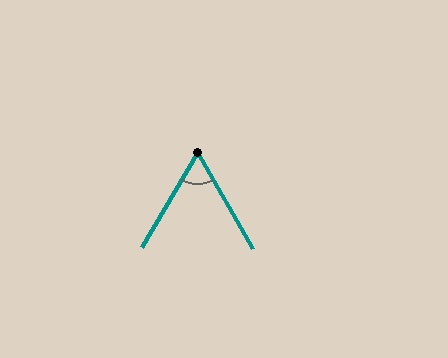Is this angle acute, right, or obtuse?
It is acute.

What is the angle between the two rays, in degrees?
Approximately 60 degrees.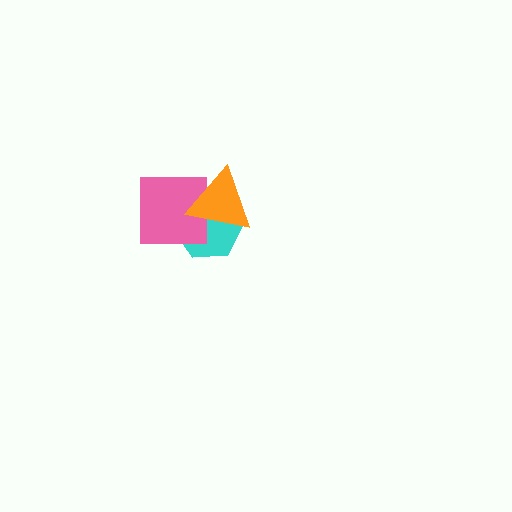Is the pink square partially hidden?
Yes, it is partially covered by another shape.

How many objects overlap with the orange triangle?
2 objects overlap with the orange triangle.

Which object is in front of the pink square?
The orange triangle is in front of the pink square.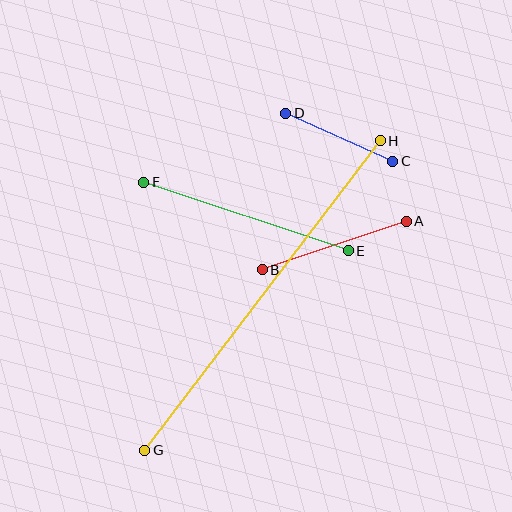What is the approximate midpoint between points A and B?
The midpoint is at approximately (334, 246) pixels.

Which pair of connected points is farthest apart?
Points G and H are farthest apart.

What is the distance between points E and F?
The distance is approximately 216 pixels.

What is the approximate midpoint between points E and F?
The midpoint is at approximately (246, 216) pixels.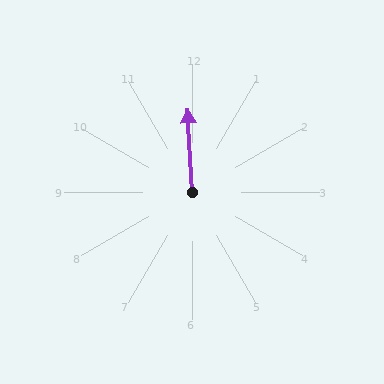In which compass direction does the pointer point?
North.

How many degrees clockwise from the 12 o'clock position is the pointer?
Approximately 357 degrees.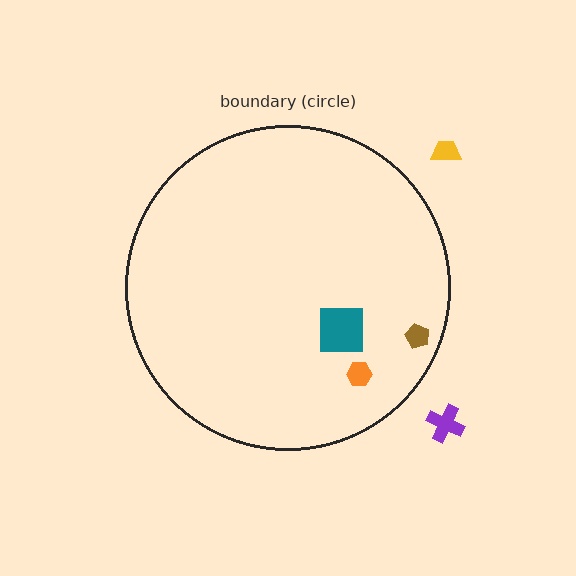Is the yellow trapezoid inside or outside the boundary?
Outside.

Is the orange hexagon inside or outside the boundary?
Inside.